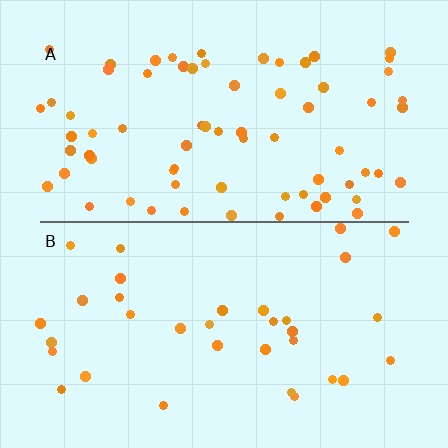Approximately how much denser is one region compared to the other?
Approximately 2.1× — region A over region B.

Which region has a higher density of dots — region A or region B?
A (the top).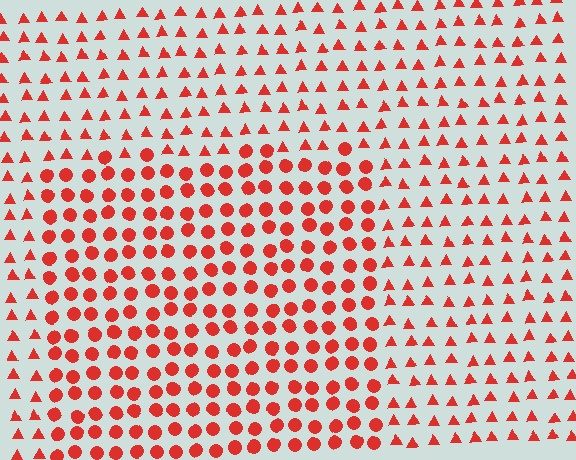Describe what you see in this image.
The image is filled with small red elements arranged in a uniform grid. A rectangle-shaped region contains circles, while the surrounding area contains triangles. The boundary is defined purely by the change in element shape.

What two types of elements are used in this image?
The image uses circles inside the rectangle region and triangles outside it.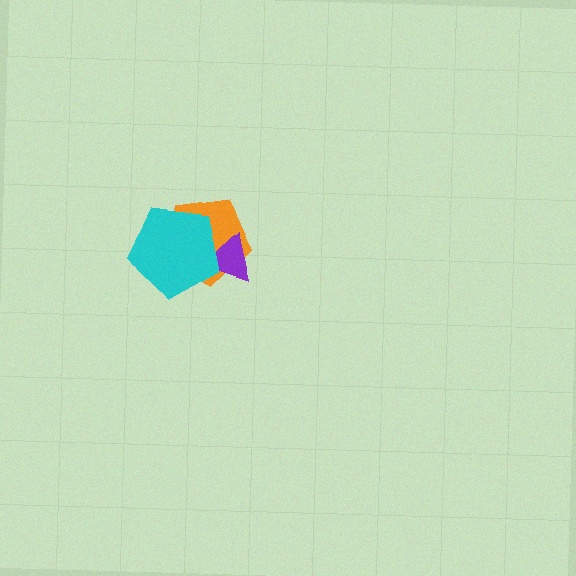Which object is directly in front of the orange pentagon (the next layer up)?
The purple triangle is directly in front of the orange pentagon.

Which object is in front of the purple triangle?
The cyan pentagon is in front of the purple triangle.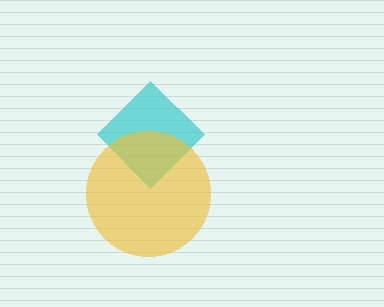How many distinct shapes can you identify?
There are 2 distinct shapes: a cyan diamond, a yellow circle.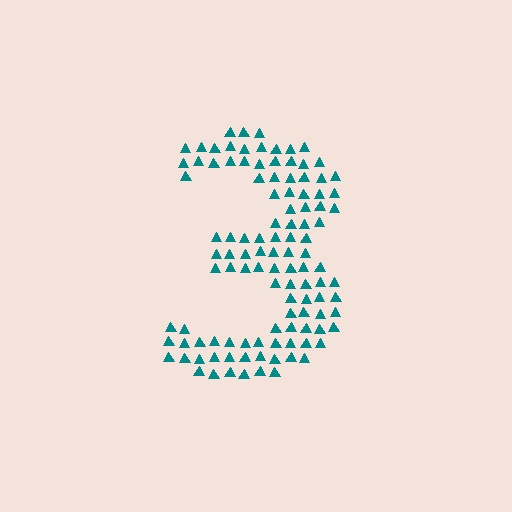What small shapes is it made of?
It is made of small triangles.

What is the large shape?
The large shape is the digit 3.